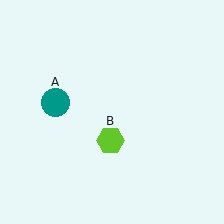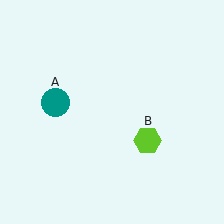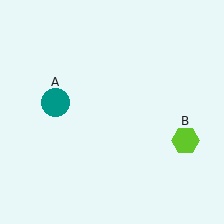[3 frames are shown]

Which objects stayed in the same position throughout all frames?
Teal circle (object A) remained stationary.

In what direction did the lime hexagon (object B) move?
The lime hexagon (object B) moved right.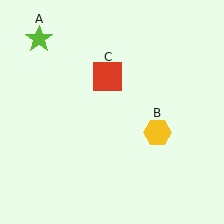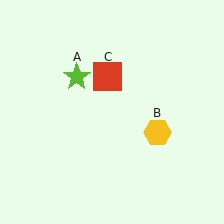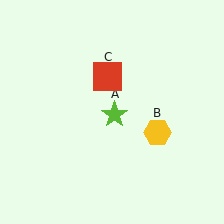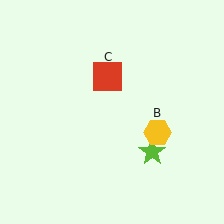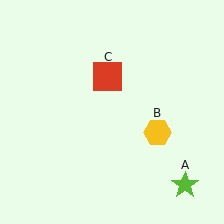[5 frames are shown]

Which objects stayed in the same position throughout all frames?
Yellow hexagon (object B) and red square (object C) remained stationary.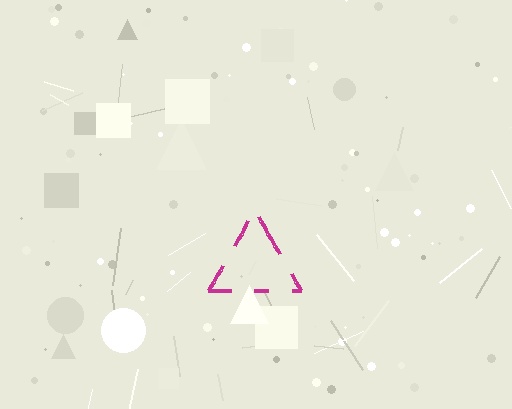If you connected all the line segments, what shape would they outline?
They would outline a triangle.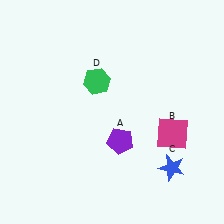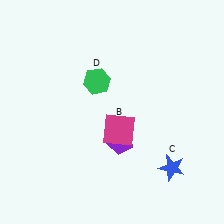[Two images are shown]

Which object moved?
The magenta square (B) moved left.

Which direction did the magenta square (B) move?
The magenta square (B) moved left.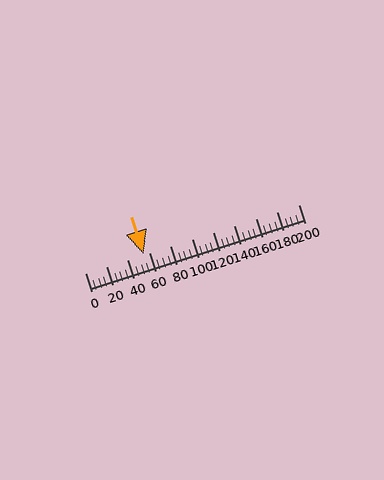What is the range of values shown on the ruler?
The ruler shows values from 0 to 200.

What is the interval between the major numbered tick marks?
The major tick marks are spaced 20 units apart.